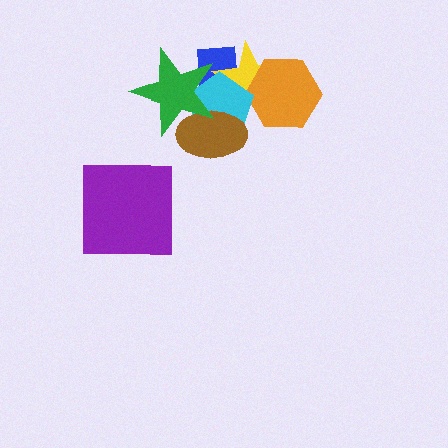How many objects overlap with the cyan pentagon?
5 objects overlap with the cyan pentagon.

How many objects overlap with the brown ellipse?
4 objects overlap with the brown ellipse.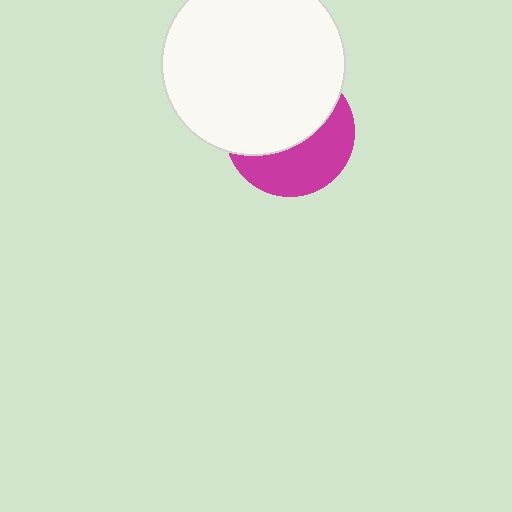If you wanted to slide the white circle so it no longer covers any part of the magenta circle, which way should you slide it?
Slide it up — that is the most direct way to separate the two shapes.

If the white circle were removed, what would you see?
You would see the complete magenta circle.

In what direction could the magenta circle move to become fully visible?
The magenta circle could move down. That would shift it out from behind the white circle entirely.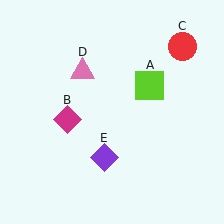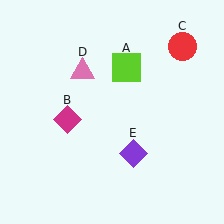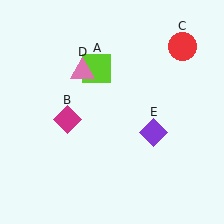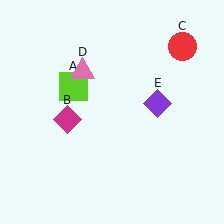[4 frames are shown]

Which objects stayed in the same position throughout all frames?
Magenta diamond (object B) and red circle (object C) and pink triangle (object D) remained stationary.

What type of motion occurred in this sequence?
The lime square (object A), purple diamond (object E) rotated counterclockwise around the center of the scene.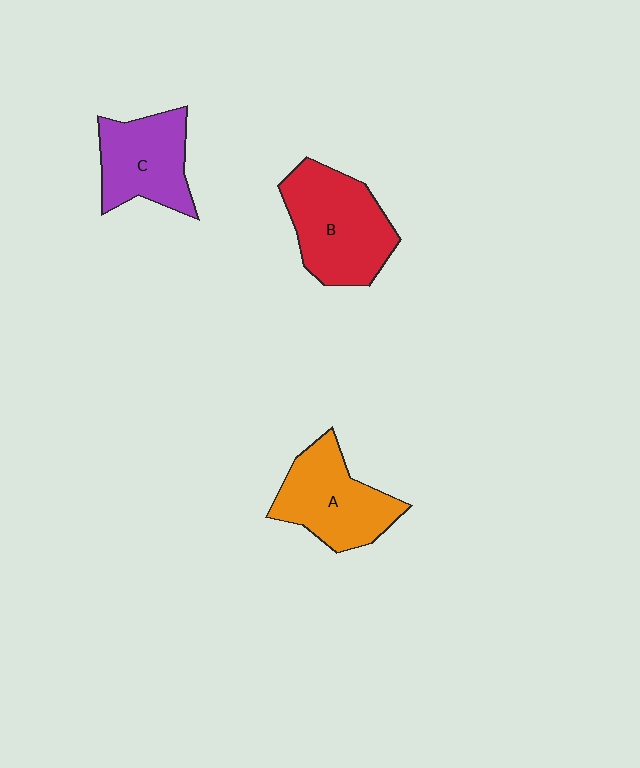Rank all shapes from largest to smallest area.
From largest to smallest: B (red), A (orange), C (purple).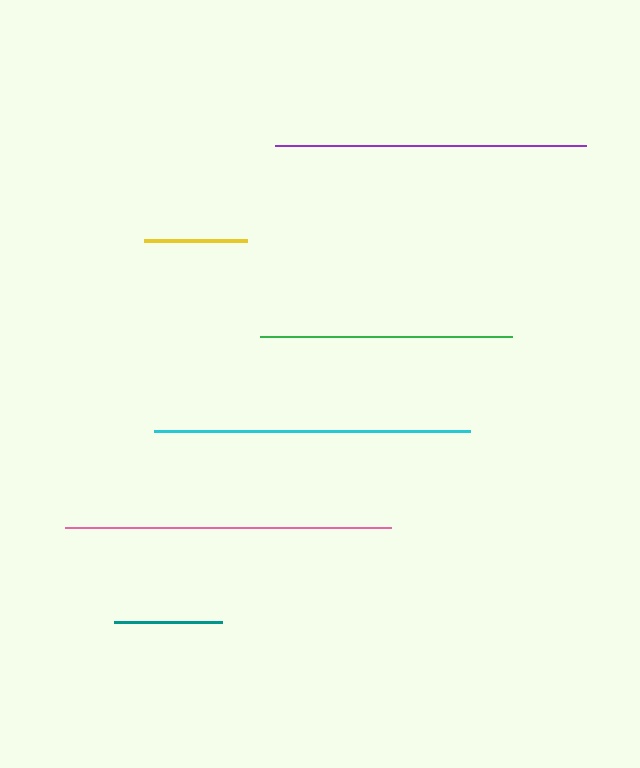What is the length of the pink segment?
The pink segment is approximately 326 pixels long.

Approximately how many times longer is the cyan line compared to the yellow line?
The cyan line is approximately 3.1 times the length of the yellow line.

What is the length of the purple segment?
The purple segment is approximately 311 pixels long.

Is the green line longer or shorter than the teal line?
The green line is longer than the teal line.